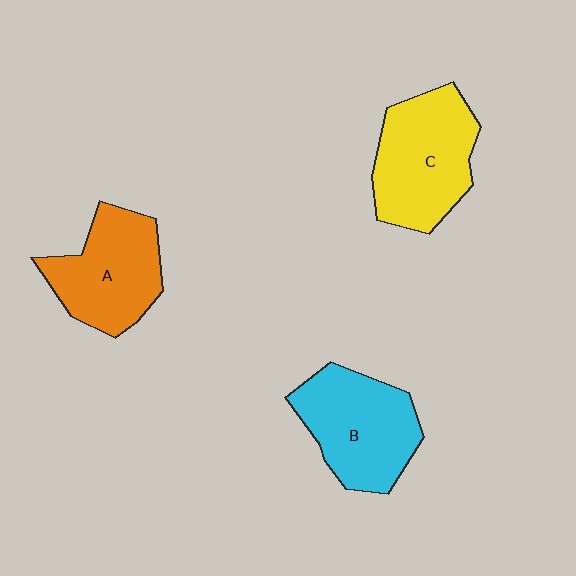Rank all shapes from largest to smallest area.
From largest to smallest: C (yellow), B (cyan), A (orange).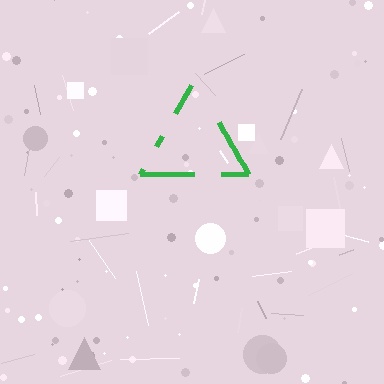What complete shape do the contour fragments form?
The contour fragments form a triangle.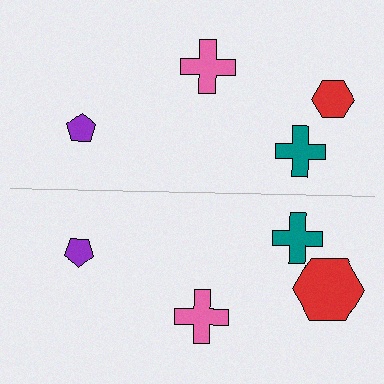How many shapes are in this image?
There are 8 shapes in this image.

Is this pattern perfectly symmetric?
No, the pattern is not perfectly symmetric. The red hexagon on the bottom side has a different size than its mirror counterpart.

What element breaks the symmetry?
The red hexagon on the bottom side has a different size than its mirror counterpart.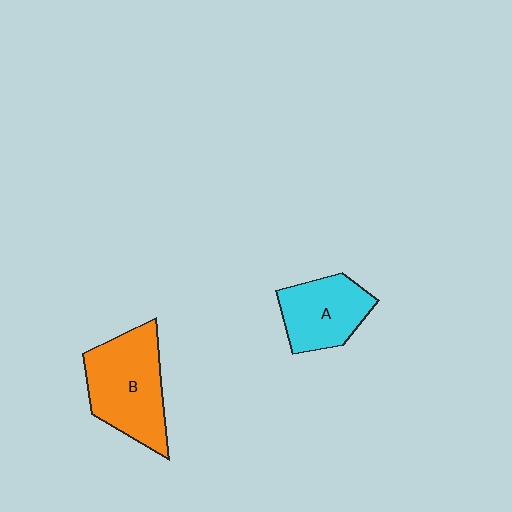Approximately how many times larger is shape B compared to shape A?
Approximately 1.4 times.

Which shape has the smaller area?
Shape A (cyan).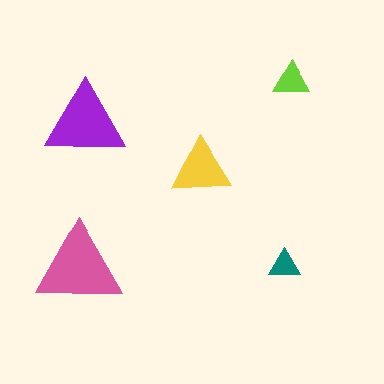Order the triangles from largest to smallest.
the pink one, the purple one, the yellow one, the lime one, the teal one.